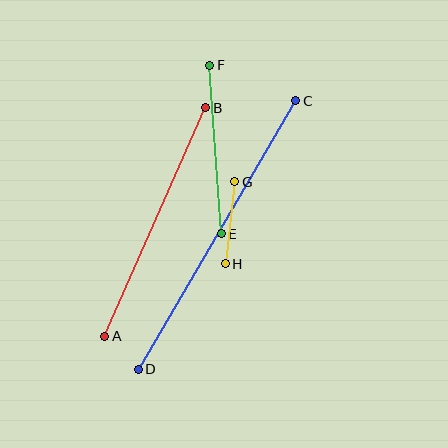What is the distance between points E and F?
The distance is approximately 169 pixels.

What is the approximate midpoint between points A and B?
The midpoint is at approximately (155, 222) pixels.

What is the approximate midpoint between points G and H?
The midpoint is at approximately (230, 223) pixels.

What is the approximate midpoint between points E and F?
The midpoint is at approximately (215, 149) pixels.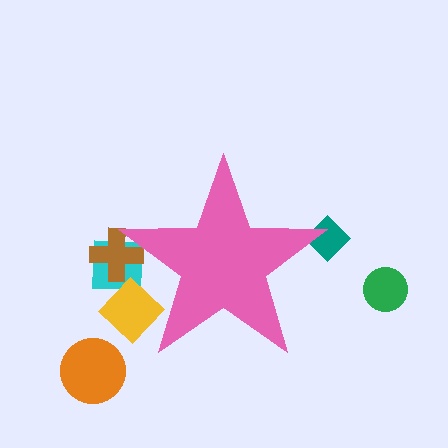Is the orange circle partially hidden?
No, the orange circle is fully visible.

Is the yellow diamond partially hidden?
Yes, the yellow diamond is partially hidden behind the pink star.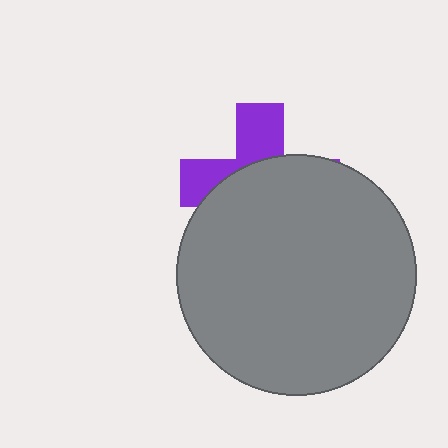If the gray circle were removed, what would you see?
You would see the complete purple cross.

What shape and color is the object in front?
The object in front is a gray circle.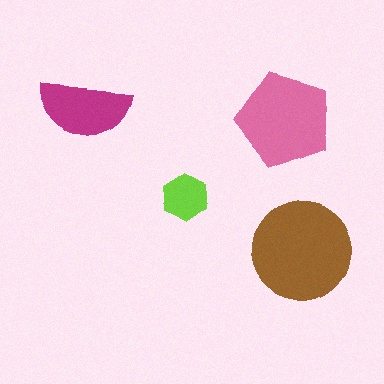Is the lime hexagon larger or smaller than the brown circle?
Smaller.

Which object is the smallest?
The lime hexagon.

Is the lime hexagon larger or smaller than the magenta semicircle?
Smaller.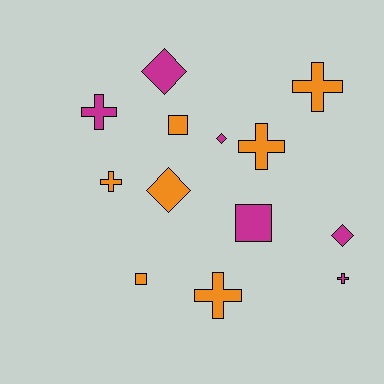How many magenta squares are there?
There is 1 magenta square.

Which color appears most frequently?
Orange, with 7 objects.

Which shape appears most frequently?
Cross, with 6 objects.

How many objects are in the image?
There are 13 objects.